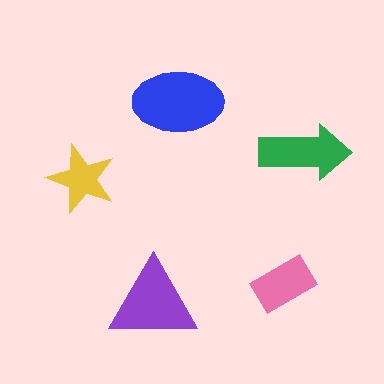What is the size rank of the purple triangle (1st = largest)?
2nd.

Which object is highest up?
The blue ellipse is topmost.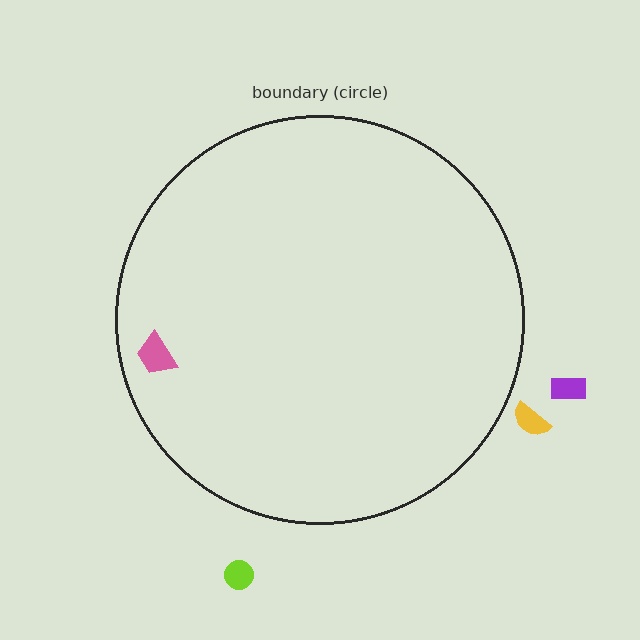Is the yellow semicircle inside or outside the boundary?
Outside.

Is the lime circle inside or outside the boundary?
Outside.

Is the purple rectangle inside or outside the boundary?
Outside.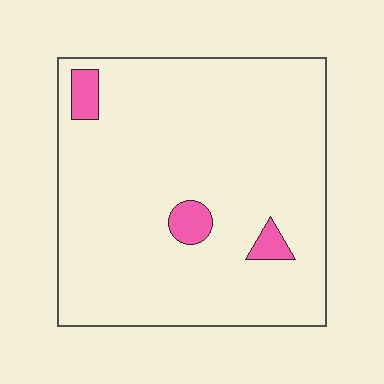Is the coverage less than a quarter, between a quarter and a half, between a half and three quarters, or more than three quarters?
Less than a quarter.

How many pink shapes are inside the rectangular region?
3.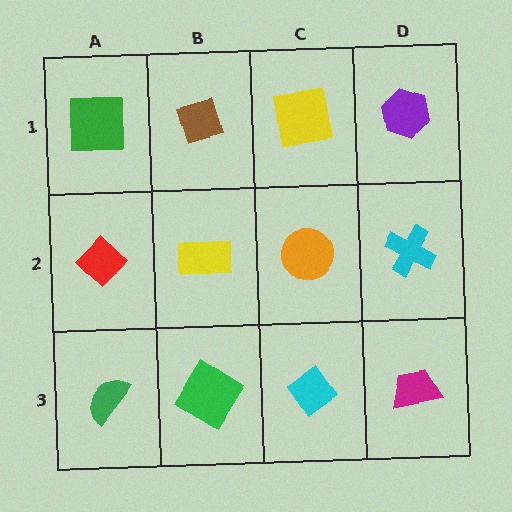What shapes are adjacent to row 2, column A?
A green square (row 1, column A), a green semicircle (row 3, column A), a yellow rectangle (row 2, column B).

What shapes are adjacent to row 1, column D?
A cyan cross (row 2, column D), a yellow square (row 1, column C).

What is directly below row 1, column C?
An orange circle.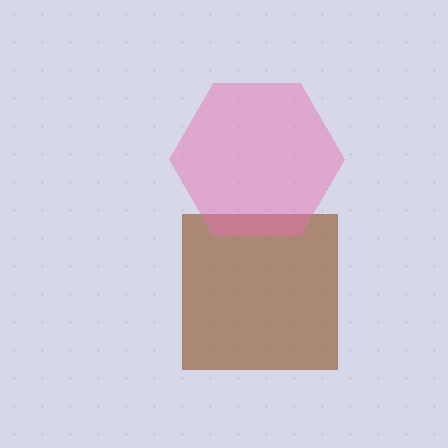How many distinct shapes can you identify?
There are 2 distinct shapes: a brown square, a pink hexagon.